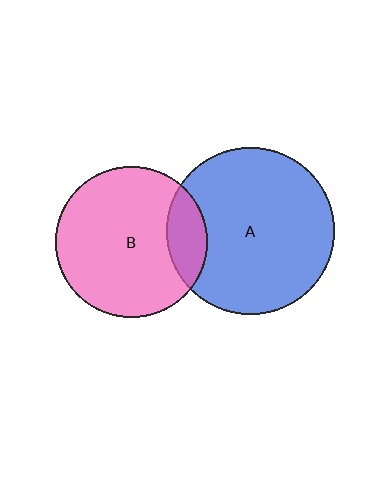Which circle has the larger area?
Circle A (blue).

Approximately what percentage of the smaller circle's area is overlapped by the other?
Approximately 15%.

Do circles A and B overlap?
Yes.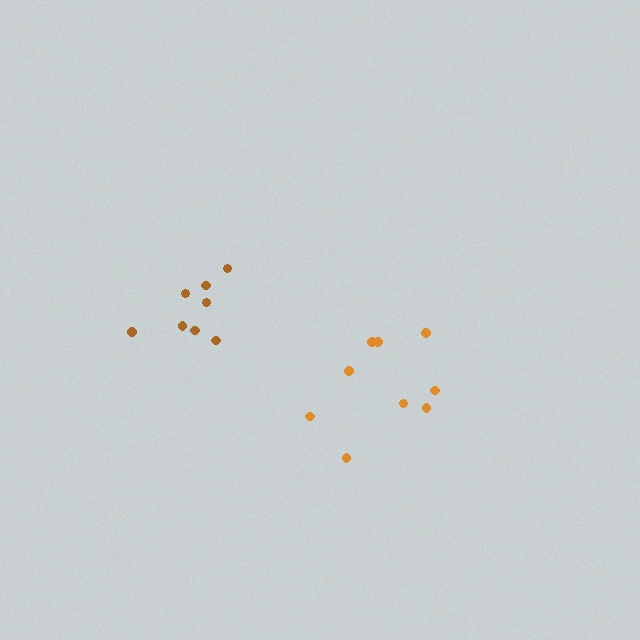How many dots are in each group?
Group 1: 8 dots, Group 2: 9 dots (17 total).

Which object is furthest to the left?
The brown cluster is leftmost.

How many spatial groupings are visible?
There are 2 spatial groupings.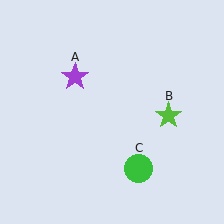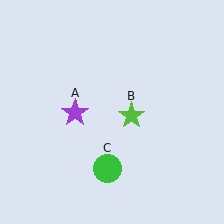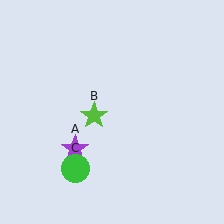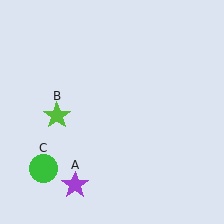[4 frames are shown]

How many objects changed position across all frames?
3 objects changed position: purple star (object A), lime star (object B), green circle (object C).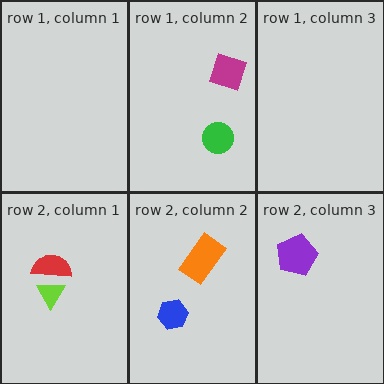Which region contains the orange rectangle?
The row 2, column 2 region.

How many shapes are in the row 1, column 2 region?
2.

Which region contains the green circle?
The row 1, column 2 region.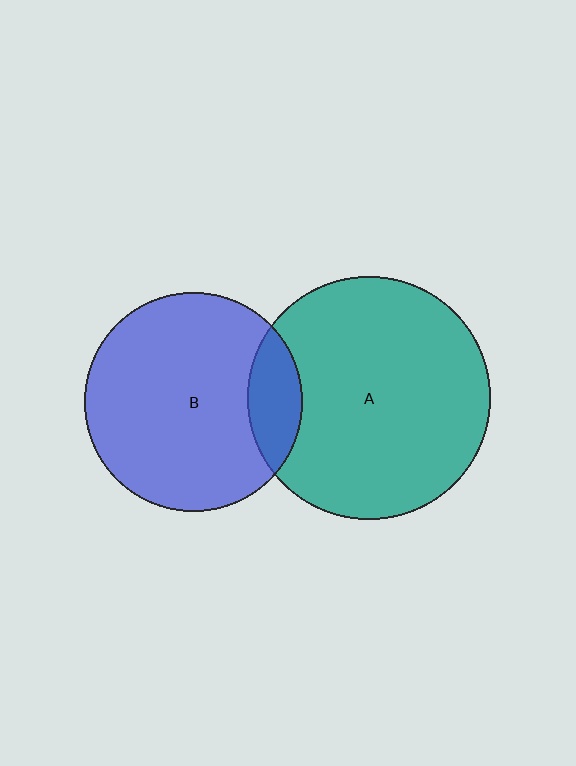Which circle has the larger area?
Circle A (teal).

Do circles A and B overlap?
Yes.